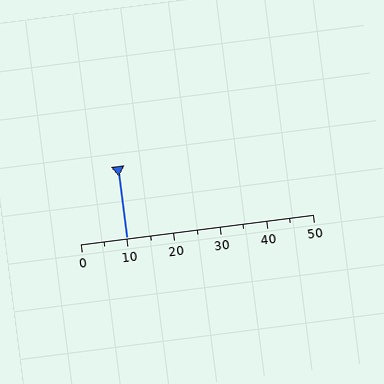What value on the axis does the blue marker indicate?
The marker indicates approximately 10.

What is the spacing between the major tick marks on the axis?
The major ticks are spaced 10 apart.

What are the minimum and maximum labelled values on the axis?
The axis runs from 0 to 50.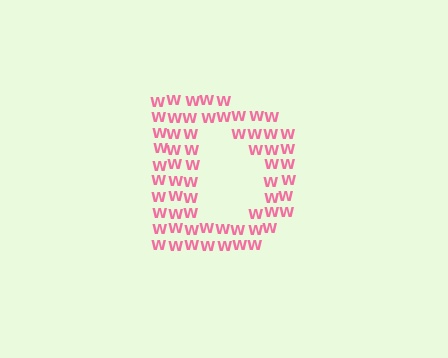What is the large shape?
The large shape is the letter D.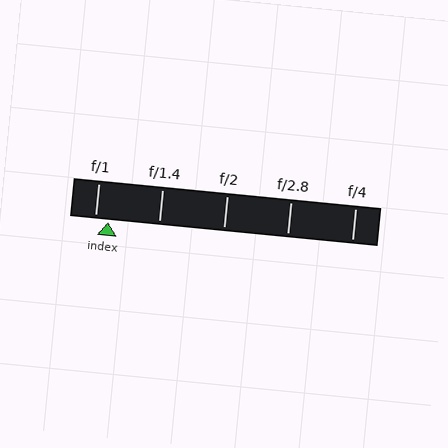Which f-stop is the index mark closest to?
The index mark is closest to f/1.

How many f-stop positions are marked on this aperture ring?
There are 5 f-stop positions marked.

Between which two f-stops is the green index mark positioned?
The index mark is between f/1 and f/1.4.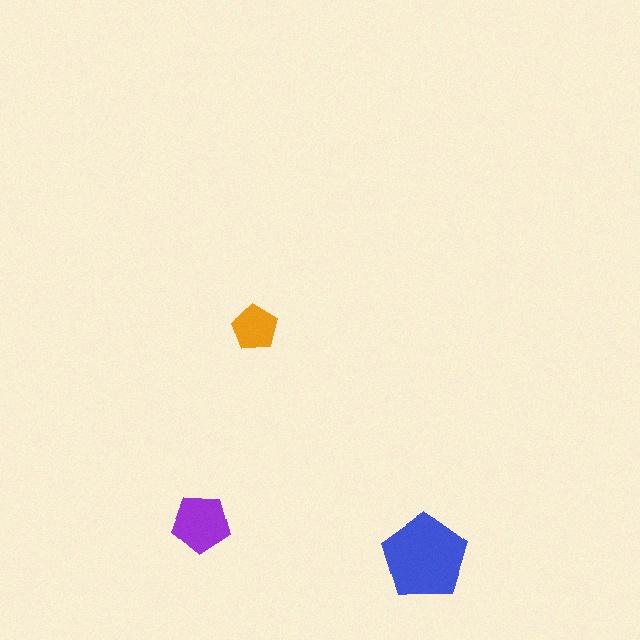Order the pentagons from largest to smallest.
the blue one, the purple one, the orange one.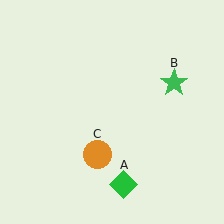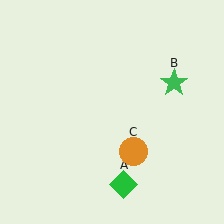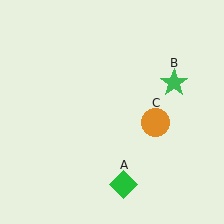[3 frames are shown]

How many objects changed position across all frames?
1 object changed position: orange circle (object C).